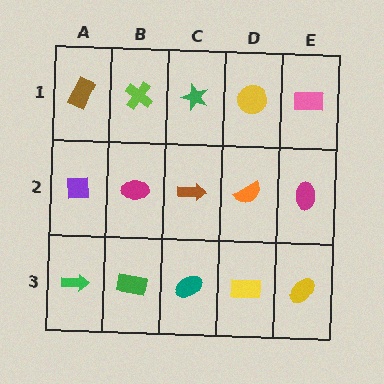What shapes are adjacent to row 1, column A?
A purple square (row 2, column A), a lime cross (row 1, column B).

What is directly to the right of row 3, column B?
A teal ellipse.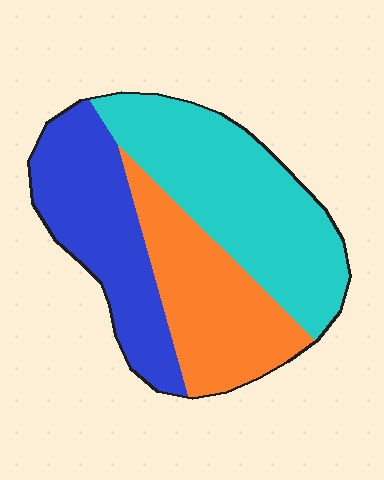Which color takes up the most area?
Cyan, at roughly 40%.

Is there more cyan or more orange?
Cyan.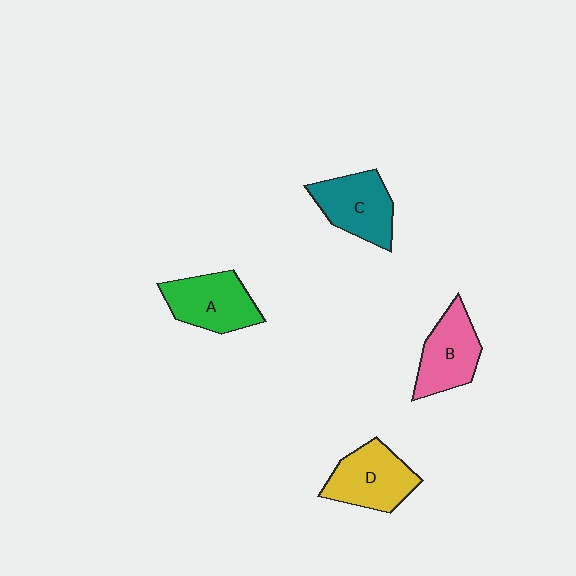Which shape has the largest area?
Shape D (yellow).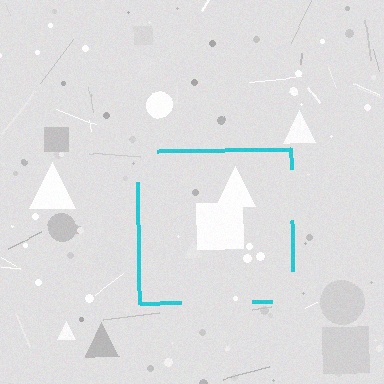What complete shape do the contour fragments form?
The contour fragments form a square.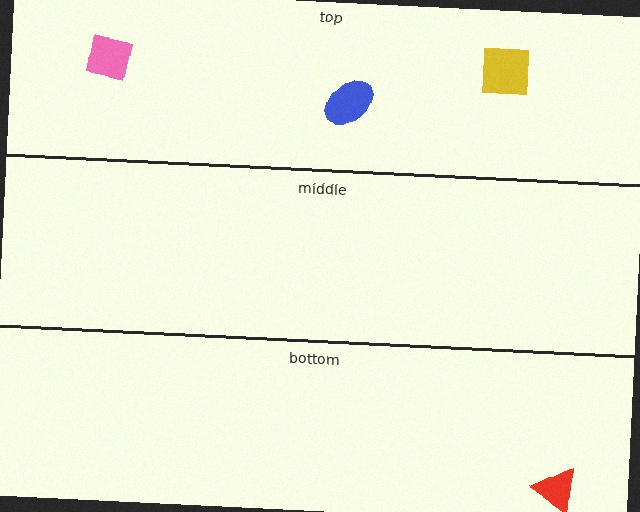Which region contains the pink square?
The top region.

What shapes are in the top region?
The blue ellipse, the yellow square, the pink square.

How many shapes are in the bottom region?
1.